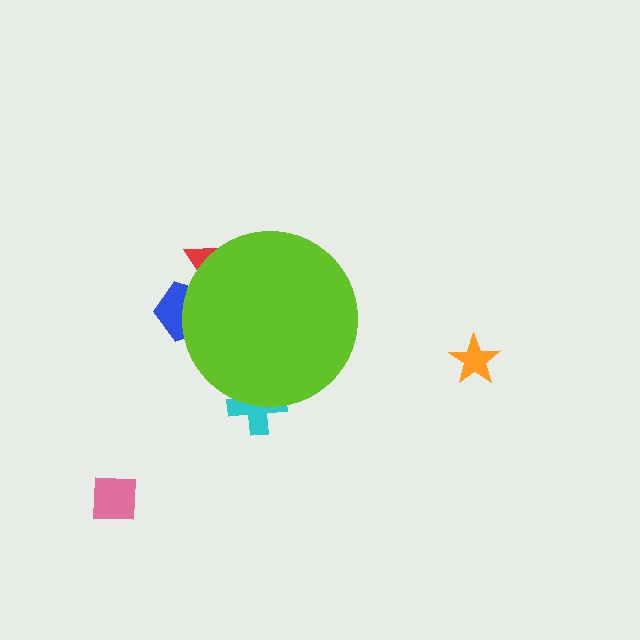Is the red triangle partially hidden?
Yes, the red triangle is partially hidden behind the lime circle.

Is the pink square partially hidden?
No, the pink square is fully visible.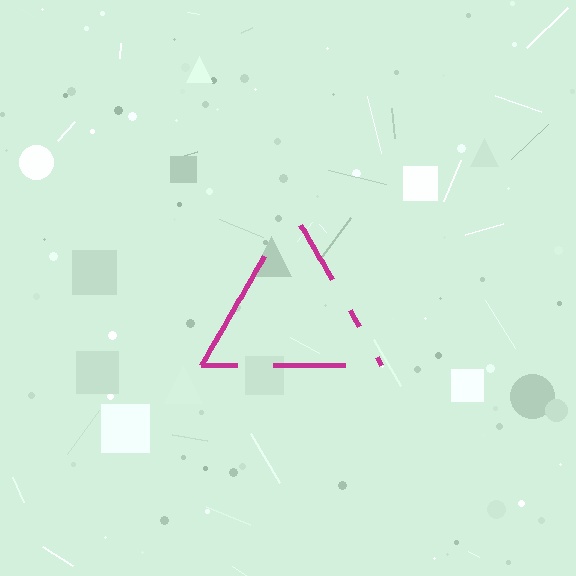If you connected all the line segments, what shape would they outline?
They would outline a triangle.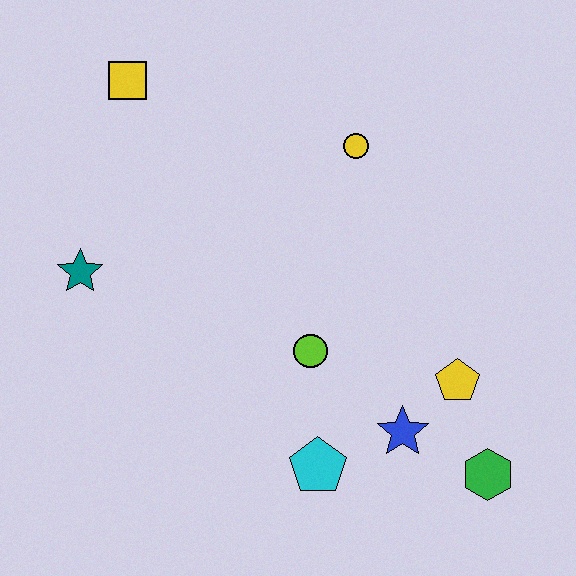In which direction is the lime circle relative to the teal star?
The lime circle is to the right of the teal star.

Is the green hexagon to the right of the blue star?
Yes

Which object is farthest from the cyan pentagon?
The yellow square is farthest from the cyan pentagon.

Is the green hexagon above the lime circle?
No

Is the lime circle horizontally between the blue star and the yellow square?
Yes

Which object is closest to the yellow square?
The teal star is closest to the yellow square.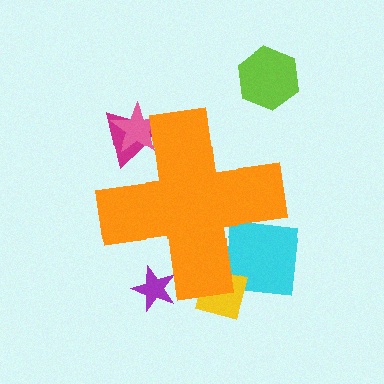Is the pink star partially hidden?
Yes, the pink star is partially hidden behind the orange cross.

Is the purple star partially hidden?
Yes, the purple star is partially hidden behind the orange cross.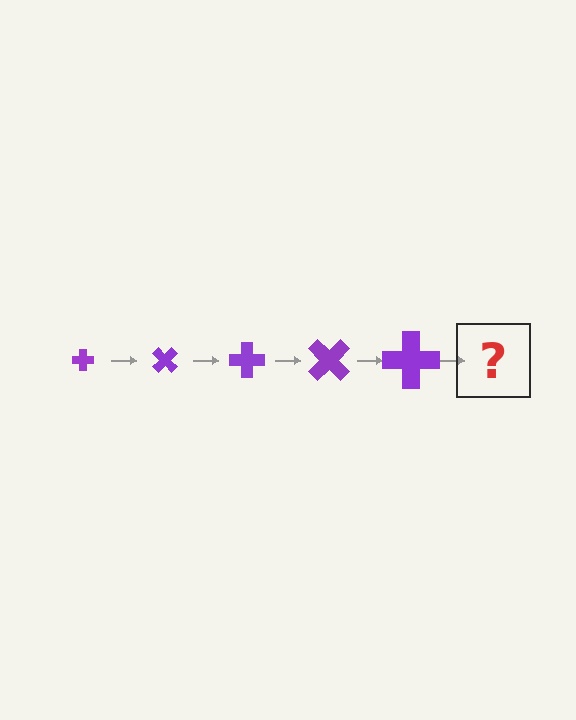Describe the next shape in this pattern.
It should be a cross, larger than the previous one and rotated 225 degrees from the start.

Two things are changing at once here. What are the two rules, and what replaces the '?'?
The two rules are that the cross grows larger each step and it rotates 45 degrees each step. The '?' should be a cross, larger than the previous one and rotated 225 degrees from the start.